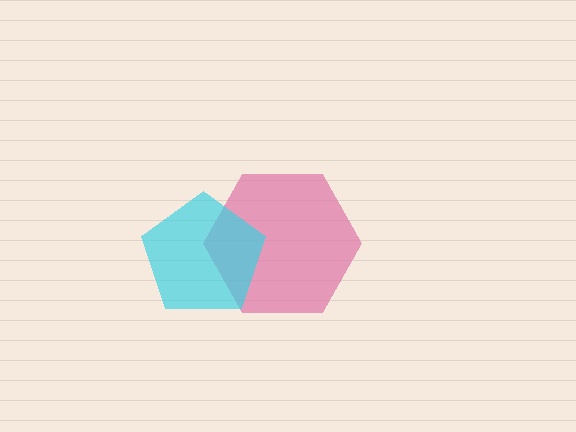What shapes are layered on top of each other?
The layered shapes are: a pink hexagon, a cyan pentagon.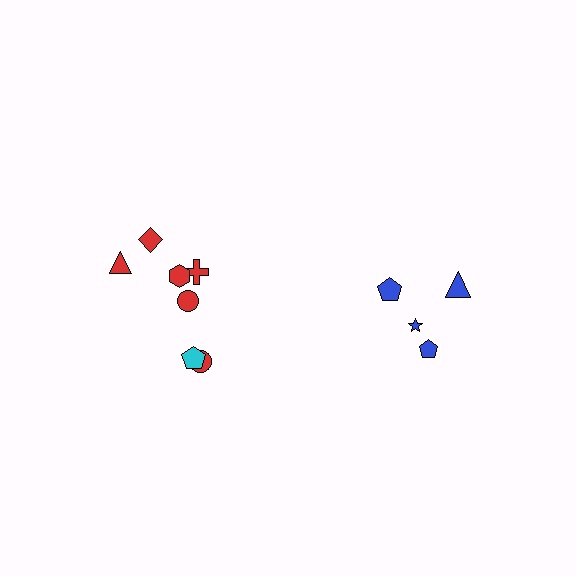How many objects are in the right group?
There are 4 objects.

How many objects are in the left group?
There are 7 objects.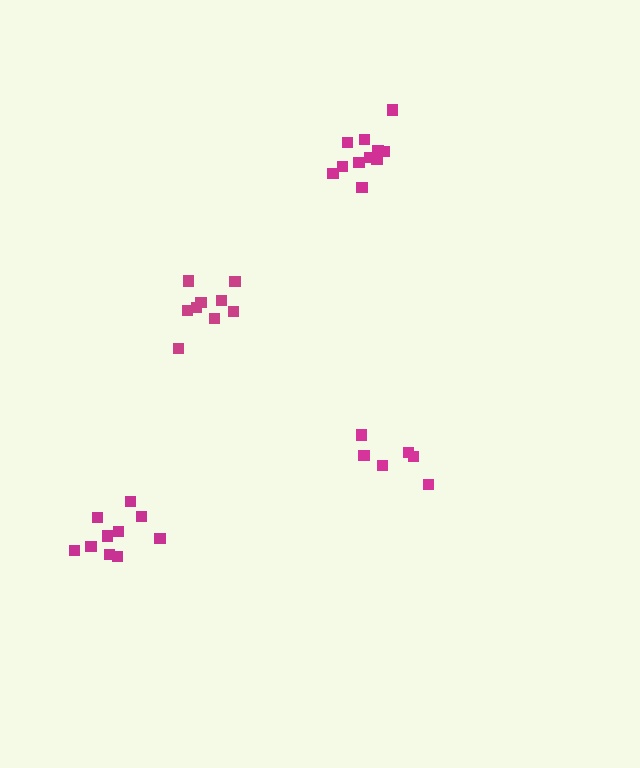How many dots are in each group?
Group 1: 11 dots, Group 2: 9 dots, Group 3: 10 dots, Group 4: 6 dots (36 total).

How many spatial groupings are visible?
There are 4 spatial groupings.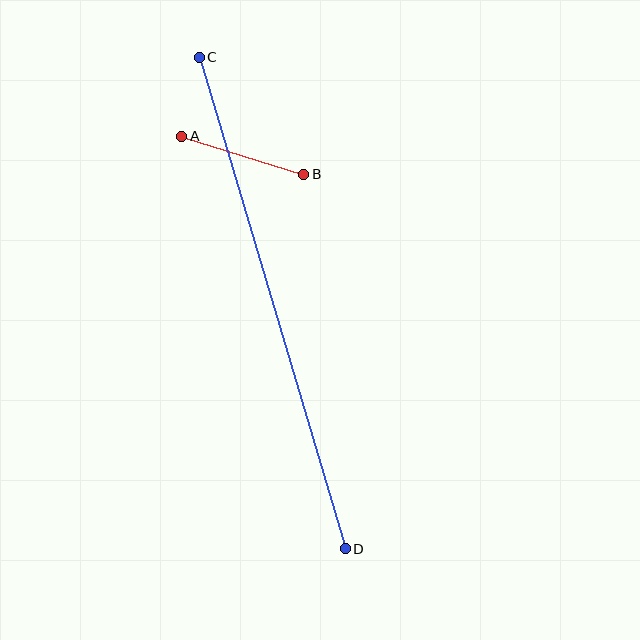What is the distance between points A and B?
The distance is approximately 128 pixels.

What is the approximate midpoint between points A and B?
The midpoint is at approximately (243, 155) pixels.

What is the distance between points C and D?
The distance is approximately 513 pixels.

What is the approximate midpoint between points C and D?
The midpoint is at approximately (272, 303) pixels.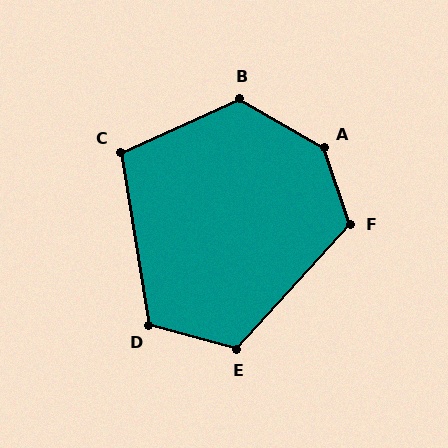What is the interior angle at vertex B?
Approximately 126 degrees (obtuse).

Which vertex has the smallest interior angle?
C, at approximately 105 degrees.